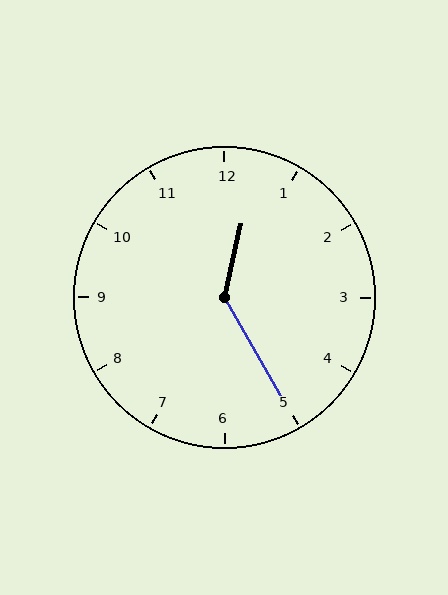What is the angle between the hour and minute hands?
Approximately 138 degrees.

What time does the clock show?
12:25.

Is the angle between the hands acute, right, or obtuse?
It is obtuse.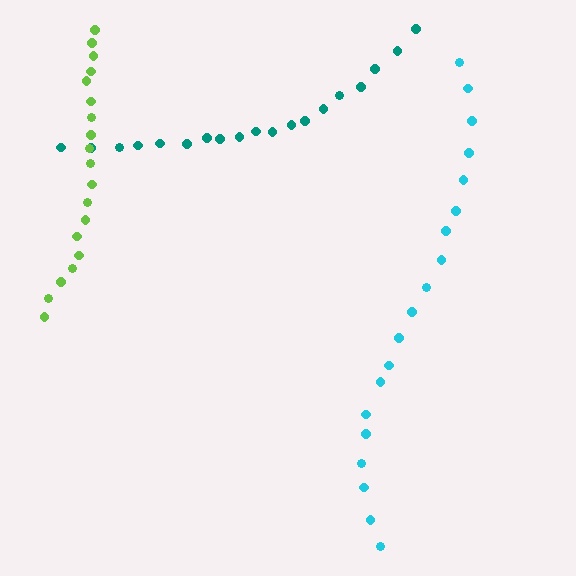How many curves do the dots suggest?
There are 3 distinct paths.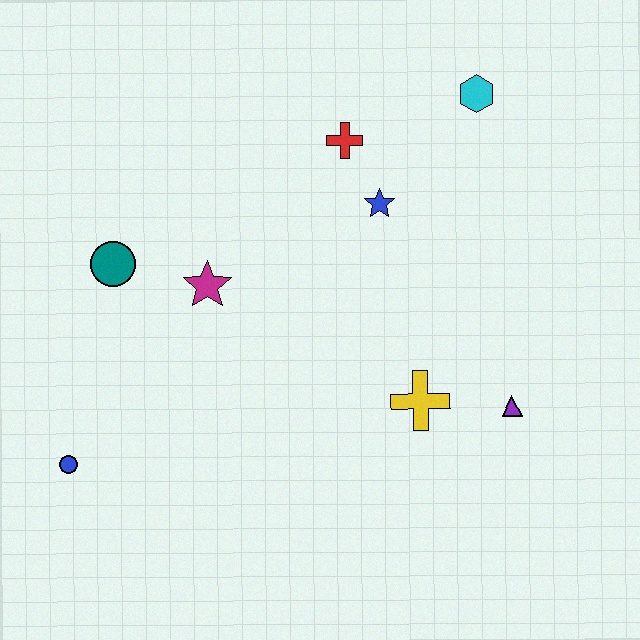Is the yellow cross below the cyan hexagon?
Yes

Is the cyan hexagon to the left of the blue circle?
No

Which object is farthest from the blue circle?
The cyan hexagon is farthest from the blue circle.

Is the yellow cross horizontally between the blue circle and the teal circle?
No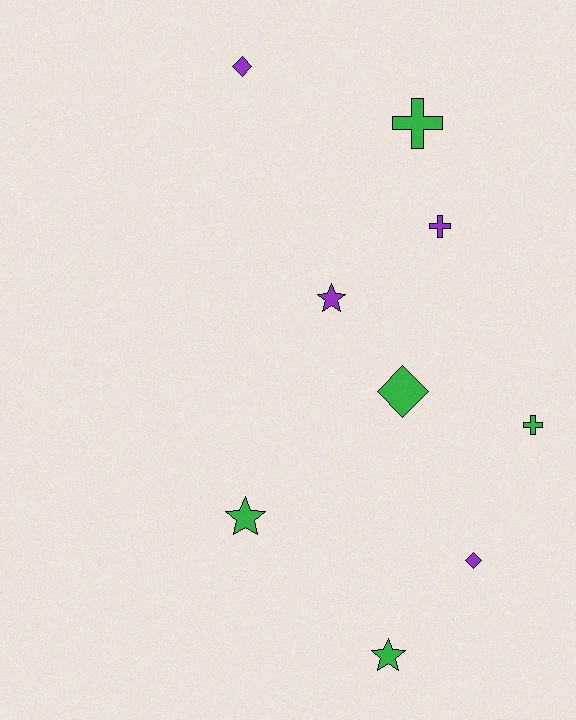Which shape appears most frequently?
Cross, with 3 objects.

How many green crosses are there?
There are 2 green crosses.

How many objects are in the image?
There are 9 objects.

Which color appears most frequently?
Green, with 5 objects.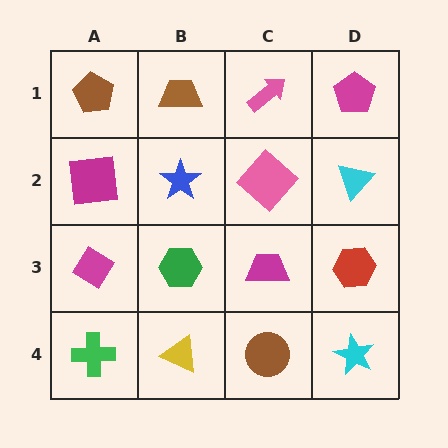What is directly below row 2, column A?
A magenta diamond.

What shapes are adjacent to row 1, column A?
A magenta square (row 2, column A), a brown trapezoid (row 1, column B).